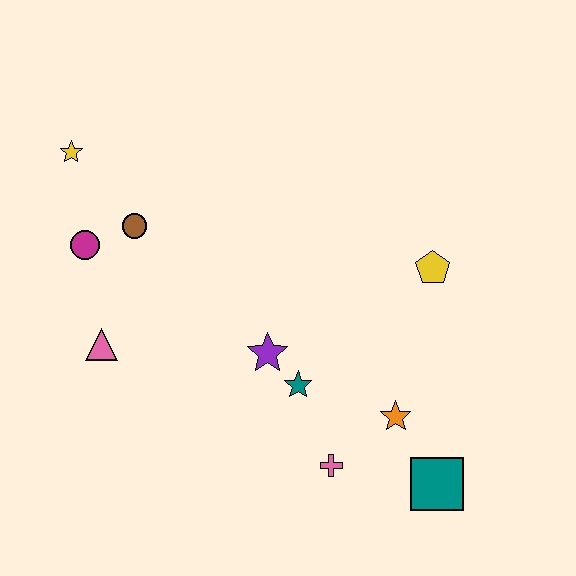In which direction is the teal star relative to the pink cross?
The teal star is above the pink cross.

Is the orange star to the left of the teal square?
Yes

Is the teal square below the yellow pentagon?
Yes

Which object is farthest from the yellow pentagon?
The yellow star is farthest from the yellow pentagon.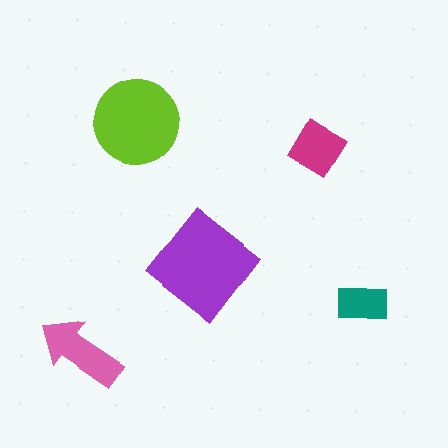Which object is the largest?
The purple diamond.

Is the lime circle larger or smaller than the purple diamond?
Smaller.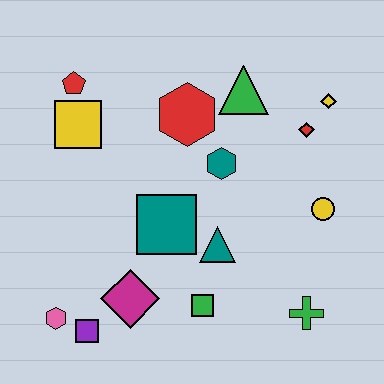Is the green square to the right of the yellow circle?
No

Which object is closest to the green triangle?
The red hexagon is closest to the green triangle.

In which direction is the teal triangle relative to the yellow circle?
The teal triangle is to the left of the yellow circle.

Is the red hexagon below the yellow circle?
No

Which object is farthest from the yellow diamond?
The pink hexagon is farthest from the yellow diamond.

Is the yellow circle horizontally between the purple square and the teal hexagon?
No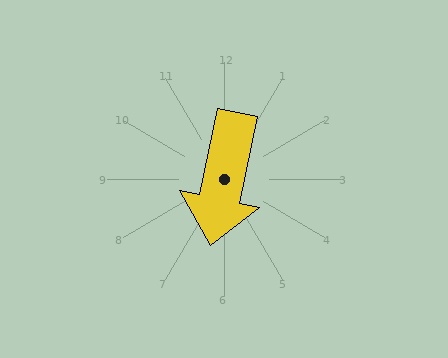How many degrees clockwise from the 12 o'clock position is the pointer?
Approximately 192 degrees.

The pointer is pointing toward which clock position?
Roughly 6 o'clock.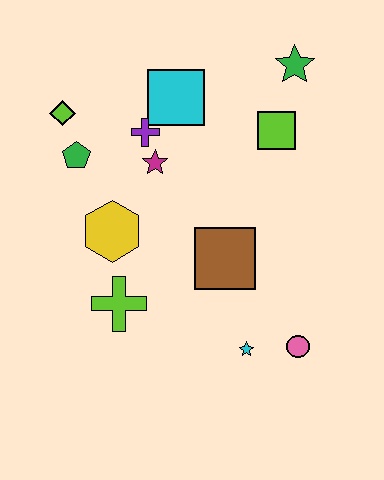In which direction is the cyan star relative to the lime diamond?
The cyan star is below the lime diamond.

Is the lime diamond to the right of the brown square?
No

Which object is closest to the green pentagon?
The lime diamond is closest to the green pentagon.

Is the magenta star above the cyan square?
No